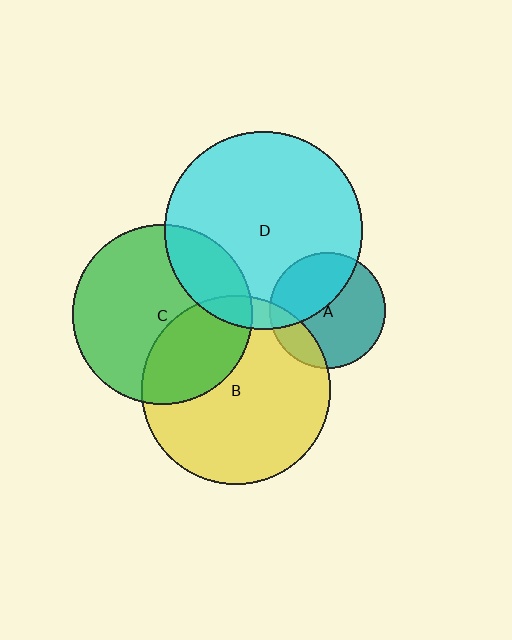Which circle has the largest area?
Circle D (cyan).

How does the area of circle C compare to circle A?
Approximately 2.4 times.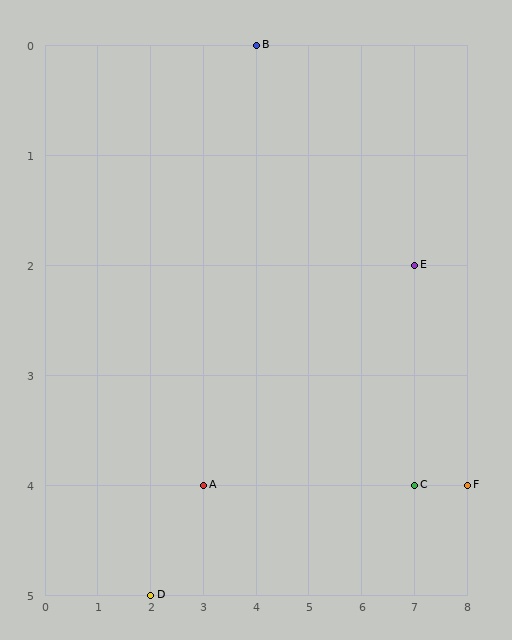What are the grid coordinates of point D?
Point D is at grid coordinates (2, 5).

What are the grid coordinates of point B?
Point B is at grid coordinates (4, 0).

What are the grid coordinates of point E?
Point E is at grid coordinates (7, 2).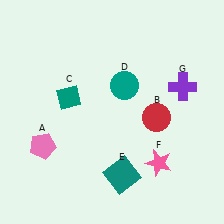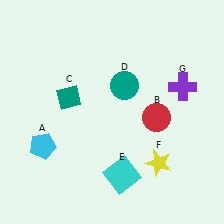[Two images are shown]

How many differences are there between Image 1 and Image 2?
There are 3 differences between the two images.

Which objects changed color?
A changed from pink to cyan. E changed from teal to cyan. F changed from pink to yellow.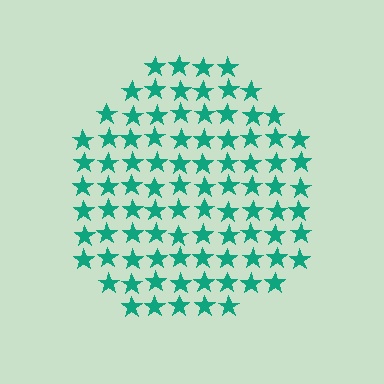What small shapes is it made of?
It is made of small stars.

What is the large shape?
The large shape is a circle.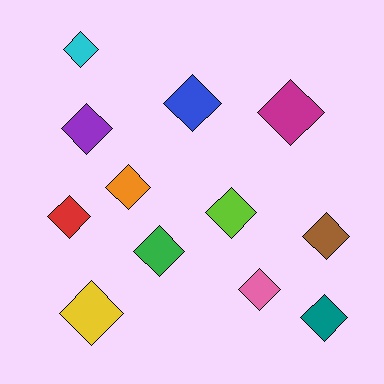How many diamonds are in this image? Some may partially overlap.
There are 12 diamonds.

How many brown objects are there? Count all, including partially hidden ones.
There is 1 brown object.